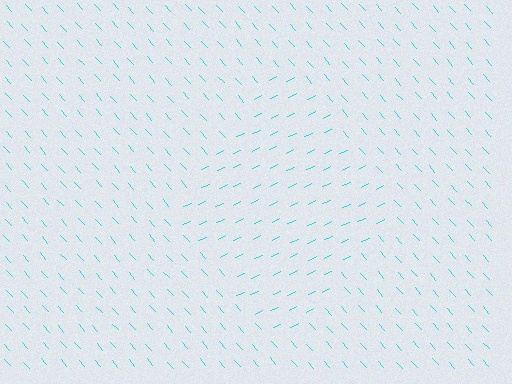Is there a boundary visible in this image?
Yes, there is a texture boundary formed by a change in line orientation.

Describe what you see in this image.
The image is filled with small cyan line segments. A diamond region in the image has lines oriented differently from the surrounding lines, creating a visible texture boundary.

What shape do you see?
I see a diamond.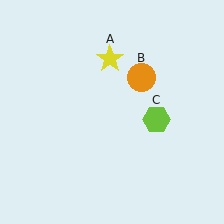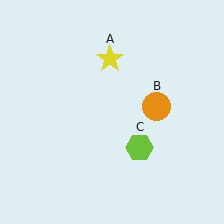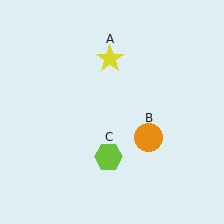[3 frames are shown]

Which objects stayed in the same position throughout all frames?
Yellow star (object A) remained stationary.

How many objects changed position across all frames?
2 objects changed position: orange circle (object B), lime hexagon (object C).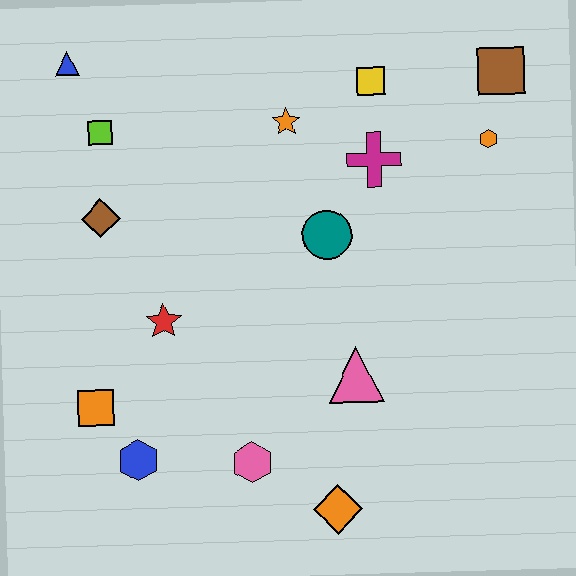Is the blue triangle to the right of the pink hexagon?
No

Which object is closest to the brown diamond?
The lime square is closest to the brown diamond.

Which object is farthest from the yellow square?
The blue hexagon is farthest from the yellow square.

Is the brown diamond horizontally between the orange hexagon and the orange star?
No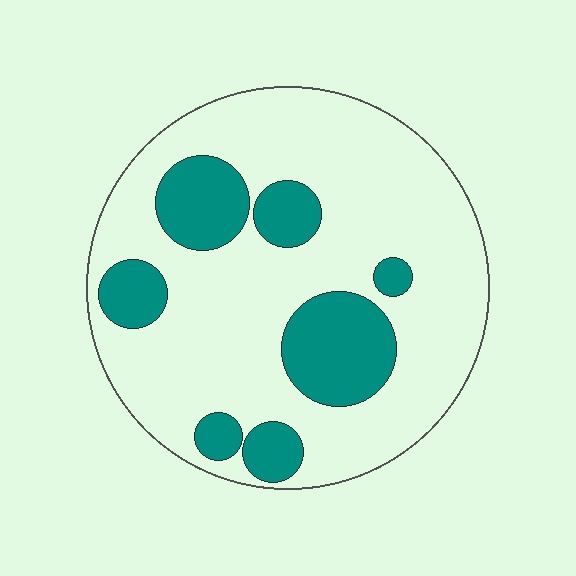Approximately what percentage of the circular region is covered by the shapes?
Approximately 25%.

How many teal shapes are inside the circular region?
7.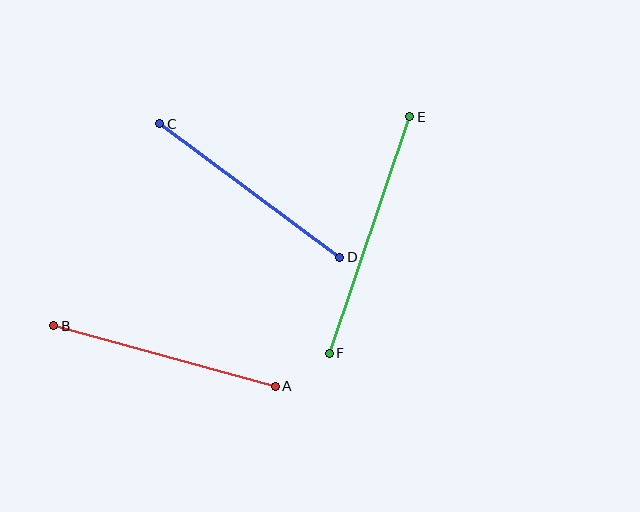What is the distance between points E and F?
The distance is approximately 250 pixels.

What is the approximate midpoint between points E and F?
The midpoint is at approximately (370, 235) pixels.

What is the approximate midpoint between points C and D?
The midpoint is at approximately (250, 190) pixels.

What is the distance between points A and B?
The distance is approximately 230 pixels.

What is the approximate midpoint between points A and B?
The midpoint is at approximately (164, 356) pixels.